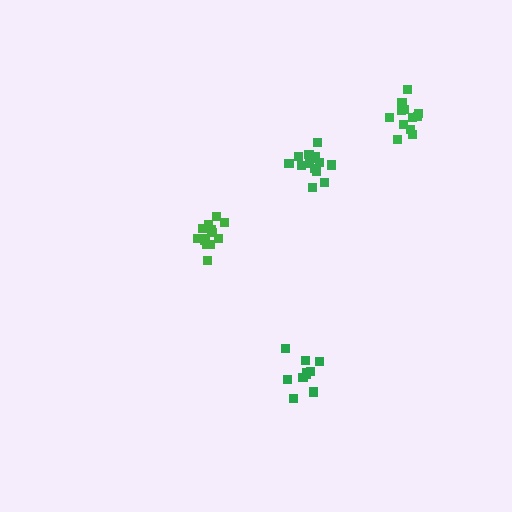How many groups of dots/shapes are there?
There are 4 groups.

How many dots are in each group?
Group 1: 12 dots, Group 2: 15 dots, Group 3: 10 dots, Group 4: 13 dots (50 total).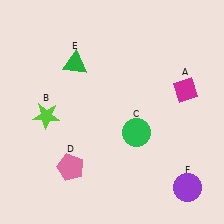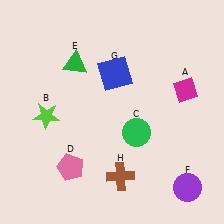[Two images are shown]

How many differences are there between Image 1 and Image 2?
There are 2 differences between the two images.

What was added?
A blue square (G), a brown cross (H) were added in Image 2.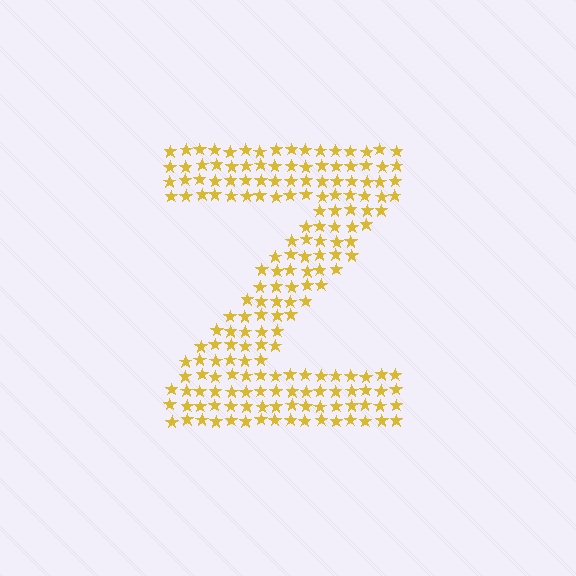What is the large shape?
The large shape is the letter Z.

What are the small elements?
The small elements are stars.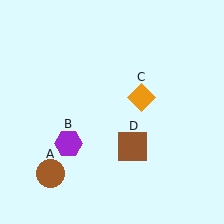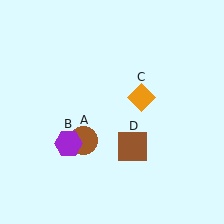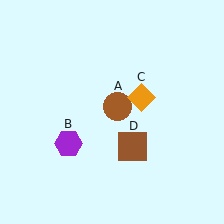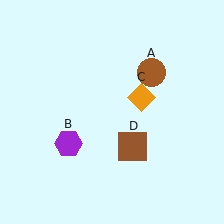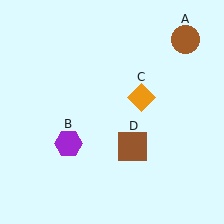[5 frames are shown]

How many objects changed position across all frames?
1 object changed position: brown circle (object A).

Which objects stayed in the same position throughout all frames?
Purple hexagon (object B) and orange diamond (object C) and brown square (object D) remained stationary.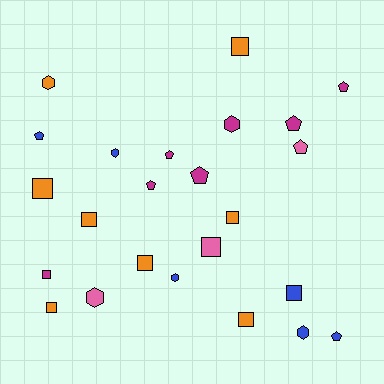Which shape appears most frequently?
Square, with 10 objects.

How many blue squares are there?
There is 1 blue square.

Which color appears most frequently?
Orange, with 8 objects.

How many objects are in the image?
There are 24 objects.